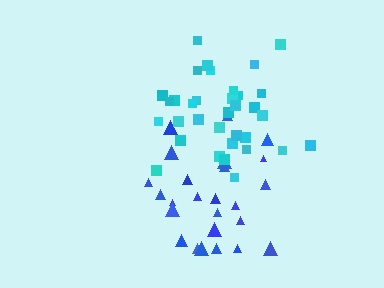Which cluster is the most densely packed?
Cyan.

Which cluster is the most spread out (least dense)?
Blue.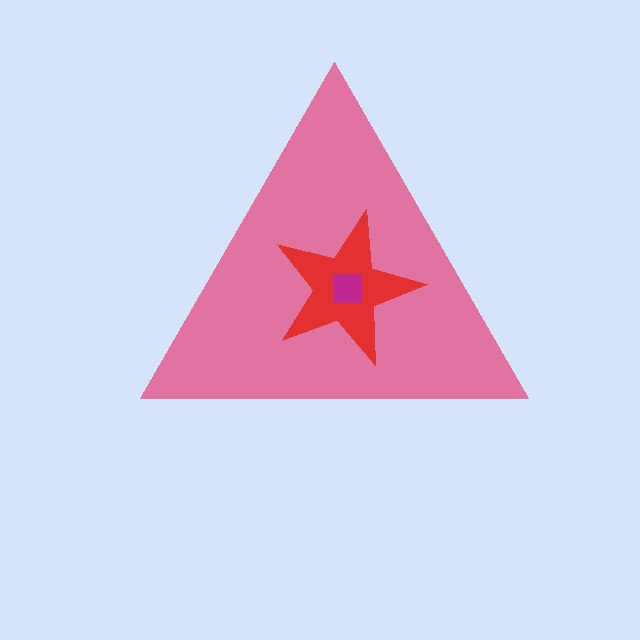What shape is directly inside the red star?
The magenta square.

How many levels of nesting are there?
3.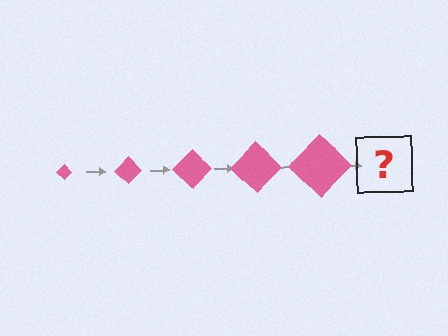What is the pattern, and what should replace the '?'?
The pattern is that the diamond gets progressively larger each step. The '?' should be a pink diamond, larger than the previous one.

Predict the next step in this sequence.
The next step is a pink diamond, larger than the previous one.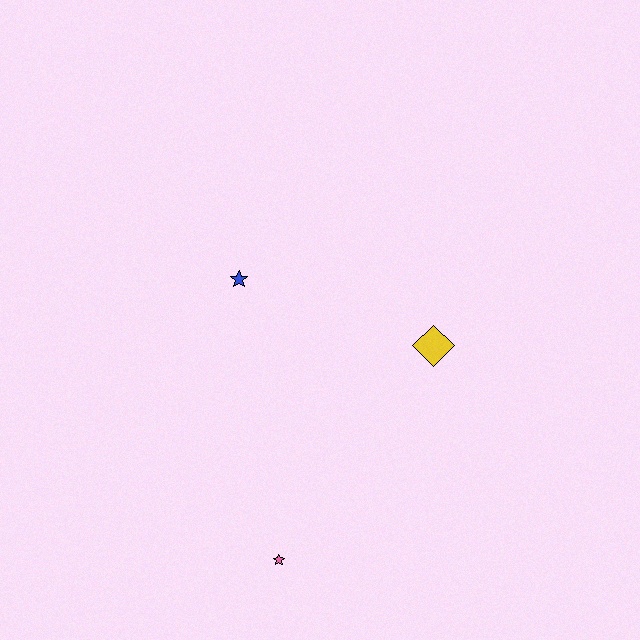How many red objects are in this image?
There are no red objects.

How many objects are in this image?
There are 3 objects.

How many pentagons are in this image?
There are no pentagons.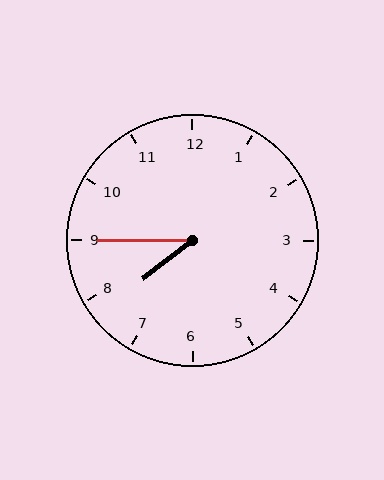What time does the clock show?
7:45.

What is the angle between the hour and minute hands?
Approximately 38 degrees.